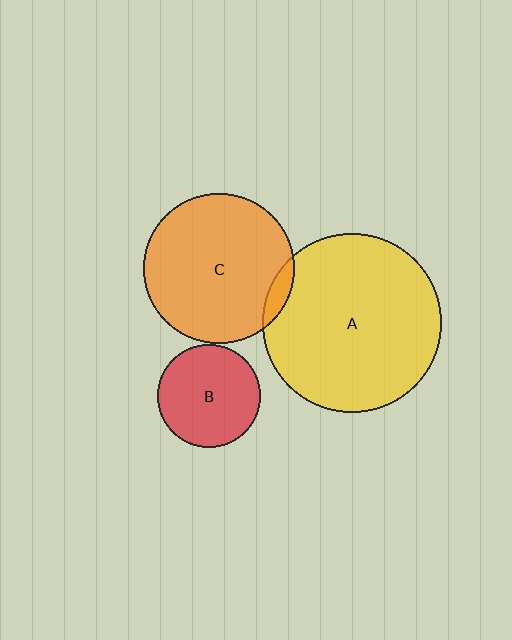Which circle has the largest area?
Circle A (yellow).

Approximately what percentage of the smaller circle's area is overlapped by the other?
Approximately 5%.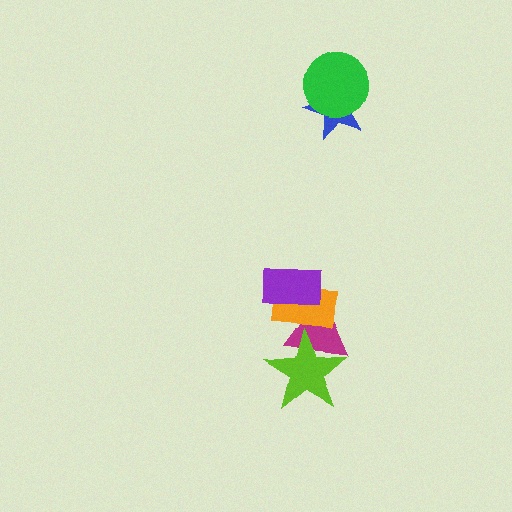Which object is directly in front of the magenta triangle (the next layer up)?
The lime star is directly in front of the magenta triangle.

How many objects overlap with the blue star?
1 object overlaps with the blue star.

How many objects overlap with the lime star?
2 objects overlap with the lime star.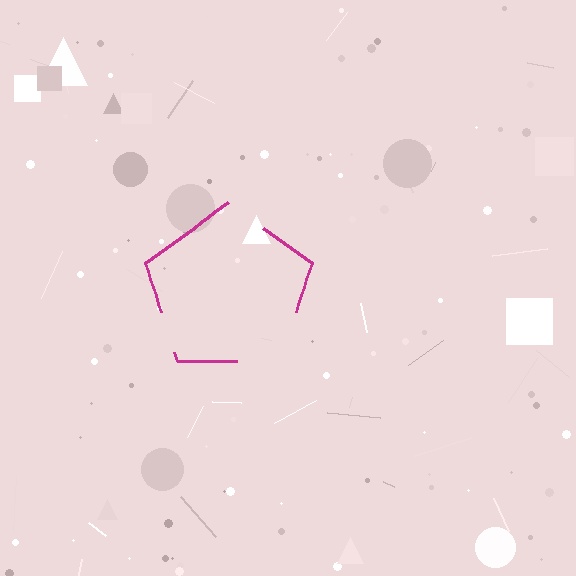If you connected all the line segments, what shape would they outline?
They would outline a pentagon.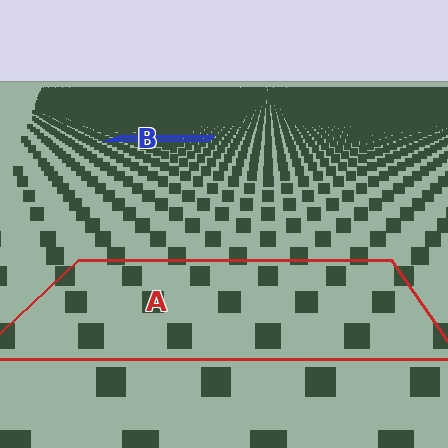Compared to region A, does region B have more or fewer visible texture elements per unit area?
Region B has more texture elements per unit area — they are packed more densely because it is farther away.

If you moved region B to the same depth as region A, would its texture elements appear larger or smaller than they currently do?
They would appear larger. At a closer depth, the same texture elements are projected at a bigger on-screen size.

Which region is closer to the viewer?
Region A is closer. The texture elements there are larger and more spread out.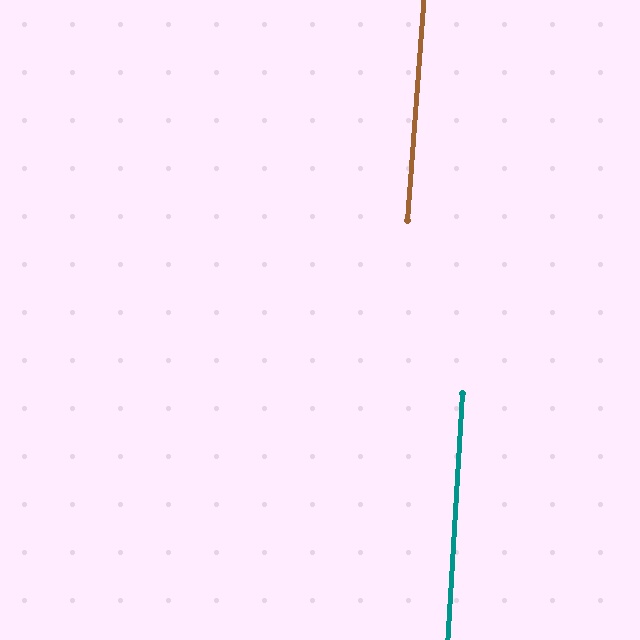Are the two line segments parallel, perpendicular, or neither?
Parallel — their directions differ by only 1.0°.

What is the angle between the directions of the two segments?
Approximately 1 degree.